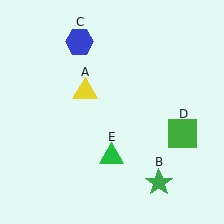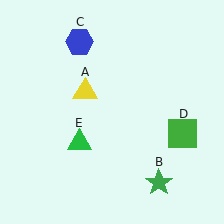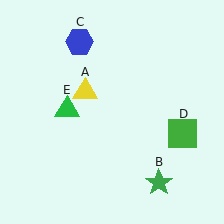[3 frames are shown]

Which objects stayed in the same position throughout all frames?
Yellow triangle (object A) and green star (object B) and blue hexagon (object C) and green square (object D) remained stationary.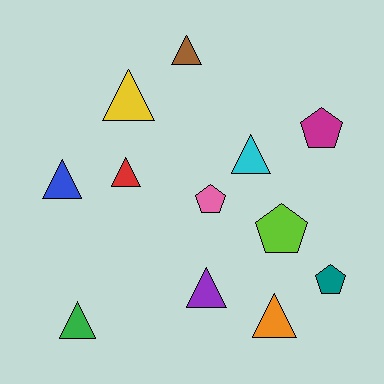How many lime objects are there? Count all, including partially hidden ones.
There is 1 lime object.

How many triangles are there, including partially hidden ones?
There are 8 triangles.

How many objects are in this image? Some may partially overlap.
There are 12 objects.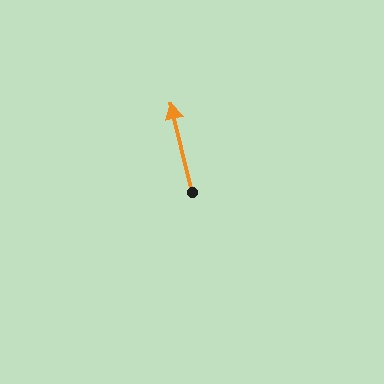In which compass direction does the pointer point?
North.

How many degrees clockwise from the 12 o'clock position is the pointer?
Approximately 347 degrees.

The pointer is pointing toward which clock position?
Roughly 12 o'clock.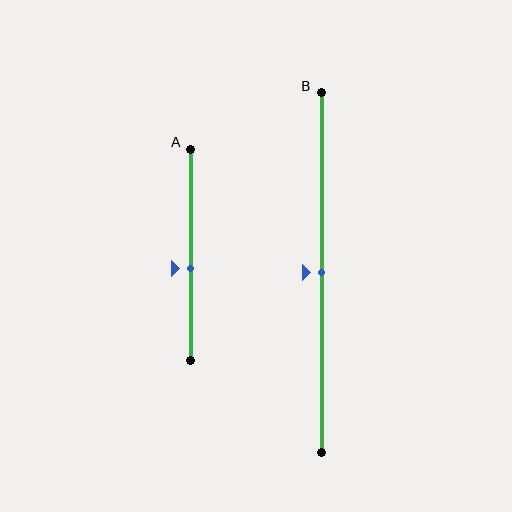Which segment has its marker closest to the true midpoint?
Segment B has its marker closest to the true midpoint.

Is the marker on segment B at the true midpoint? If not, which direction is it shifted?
Yes, the marker on segment B is at the true midpoint.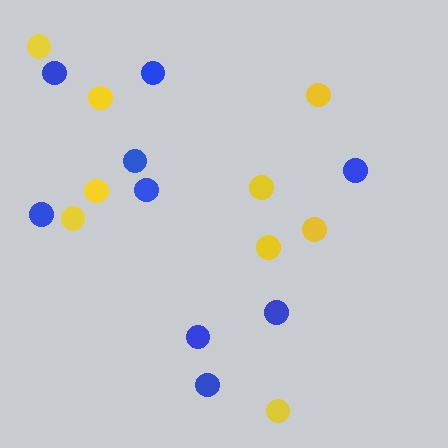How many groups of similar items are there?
There are 2 groups: one group of yellow circles (9) and one group of blue circles (9).